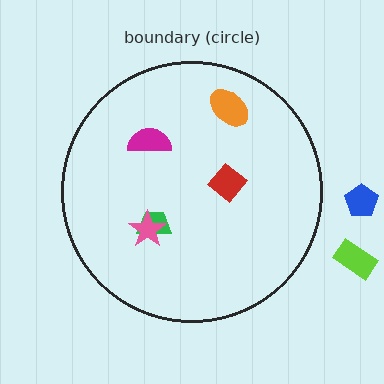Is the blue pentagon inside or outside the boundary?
Outside.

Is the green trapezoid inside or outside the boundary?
Inside.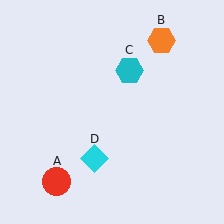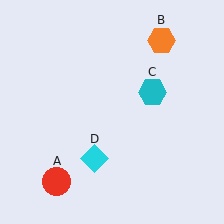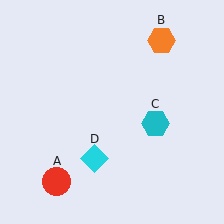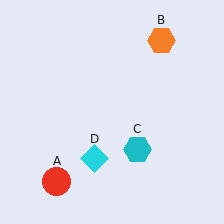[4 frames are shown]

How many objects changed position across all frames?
1 object changed position: cyan hexagon (object C).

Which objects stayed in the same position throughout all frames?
Red circle (object A) and orange hexagon (object B) and cyan diamond (object D) remained stationary.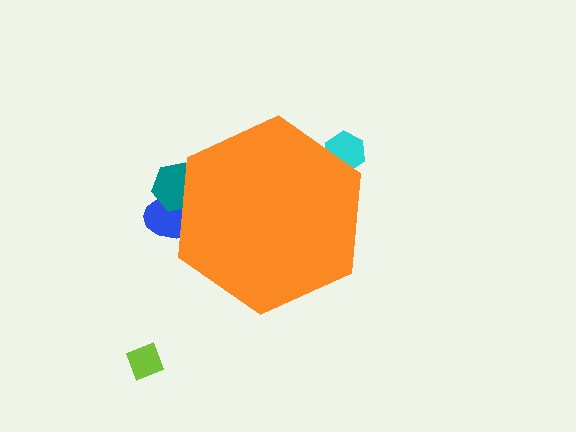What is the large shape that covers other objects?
An orange hexagon.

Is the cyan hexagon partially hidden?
Yes, the cyan hexagon is partially hidden behind the orange hexagon.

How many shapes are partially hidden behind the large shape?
3 shapes are partially hidden.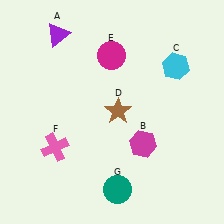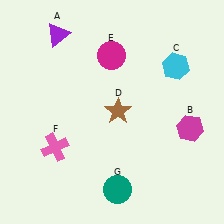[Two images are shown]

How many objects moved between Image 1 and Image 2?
1 object moved between the two images.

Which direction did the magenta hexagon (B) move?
The magenta hexagon (B) moved right.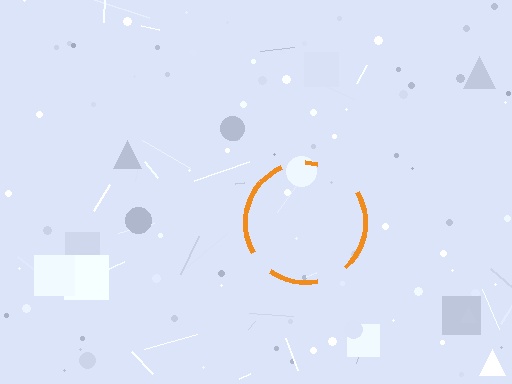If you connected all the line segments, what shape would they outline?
They would outline a circle.